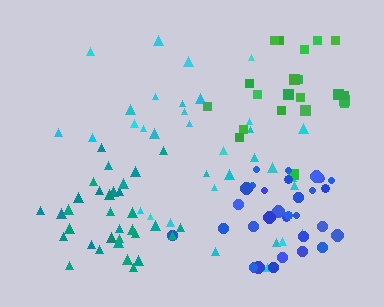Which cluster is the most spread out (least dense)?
Cyan.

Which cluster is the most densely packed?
Blue.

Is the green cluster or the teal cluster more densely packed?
Teal.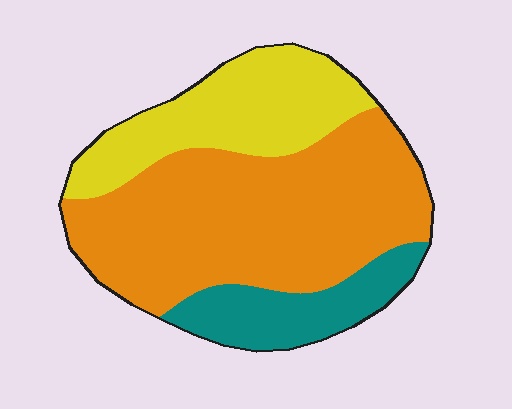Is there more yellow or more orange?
Orange.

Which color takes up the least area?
Teal, at roughly 15%.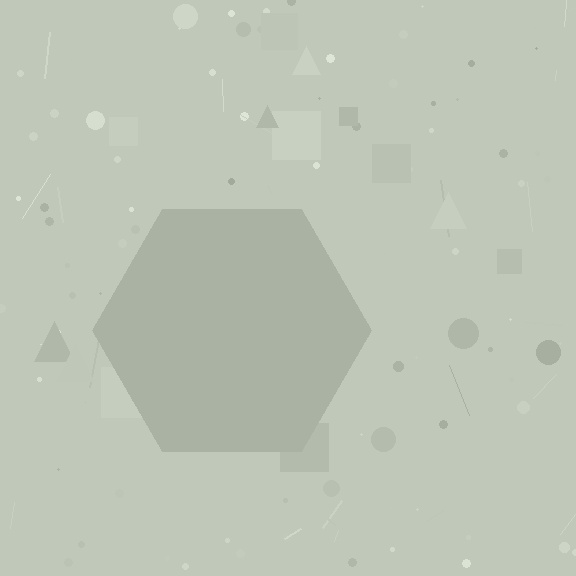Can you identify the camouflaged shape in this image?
The camouflaged shape is a hexagon.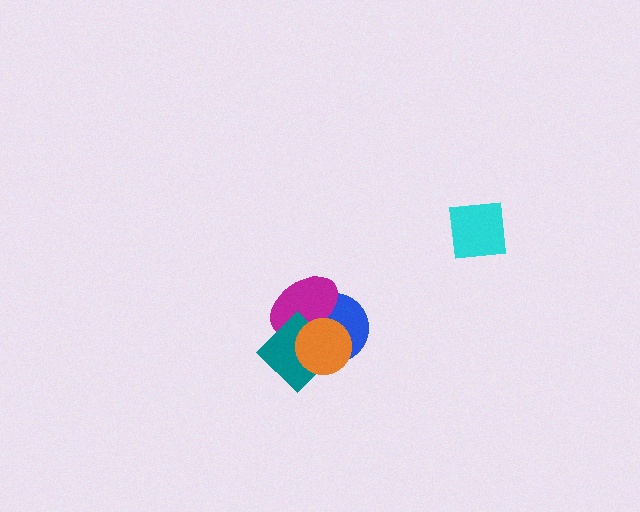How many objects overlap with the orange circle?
3 objects overlap with the orange circle.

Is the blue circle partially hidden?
Yes, it is partially covered by another shape.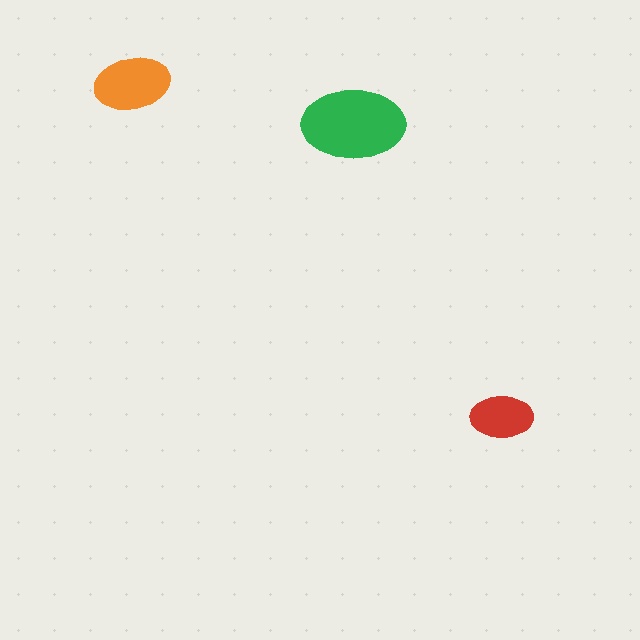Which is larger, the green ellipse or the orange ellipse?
The green one.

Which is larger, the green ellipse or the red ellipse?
The green one.